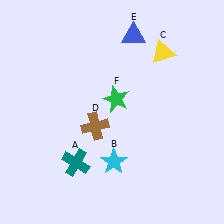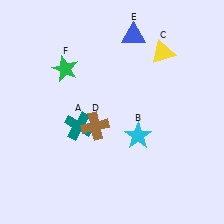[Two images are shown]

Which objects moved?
The objects that moved are: the teal cross (A), the cyan star (B), the green star (F).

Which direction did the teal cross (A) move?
The teal cross (A) moved up.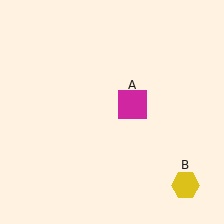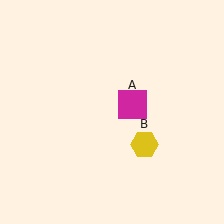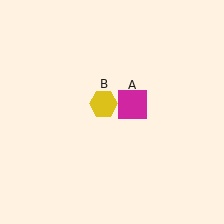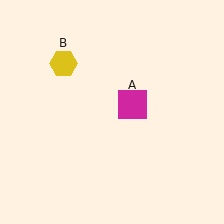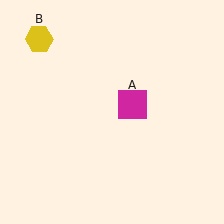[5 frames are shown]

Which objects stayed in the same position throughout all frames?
Magenta square (object A) remained stationary.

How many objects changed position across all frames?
1 object changed position: yellow hexagon (object B).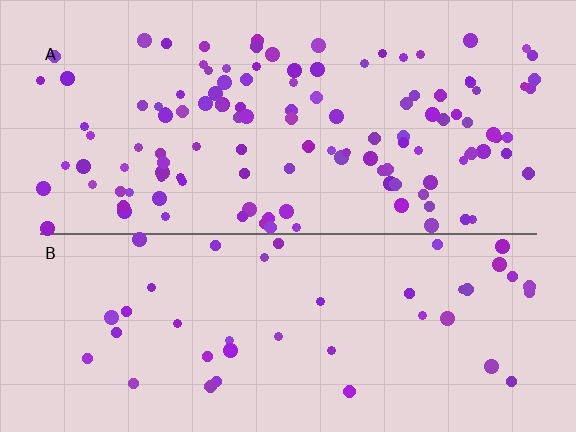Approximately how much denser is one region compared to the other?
Approximately 2.9× — region A over region B.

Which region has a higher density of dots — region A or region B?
A (the top).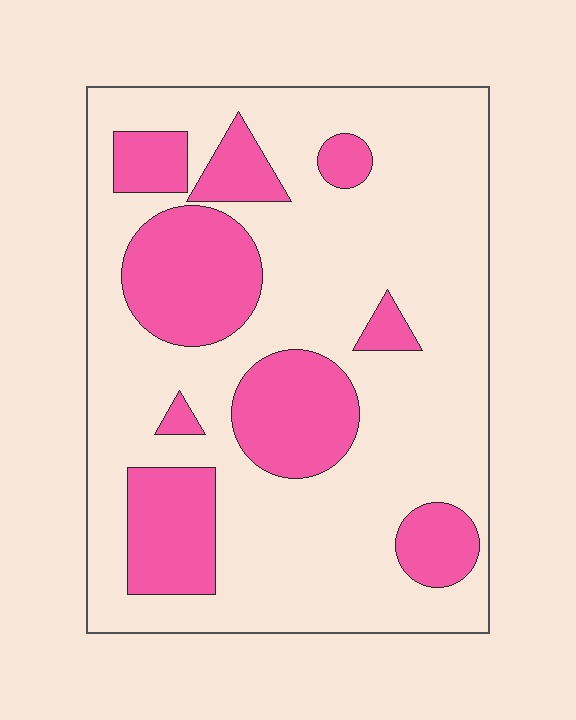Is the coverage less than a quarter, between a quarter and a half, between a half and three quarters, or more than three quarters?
Between a quarter and a half.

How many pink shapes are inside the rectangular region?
9.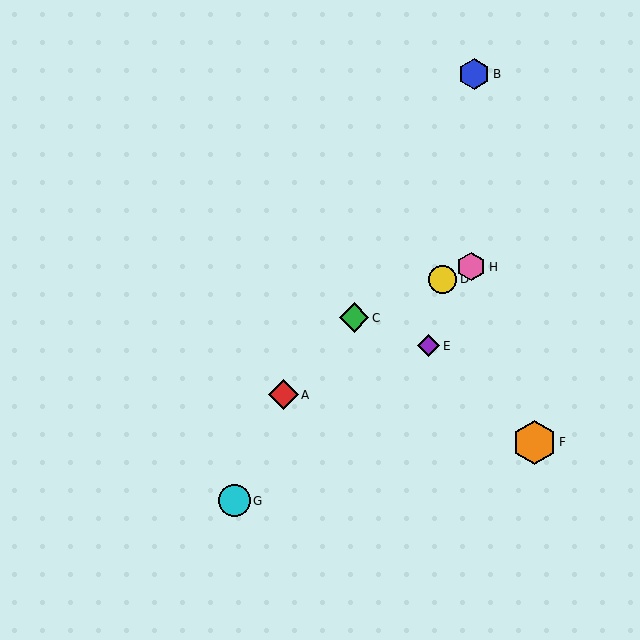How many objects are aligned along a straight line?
3 objects (C, D, H) are aligned along a straight line.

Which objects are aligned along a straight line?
Objects C, D, H are aligned along a straight line.